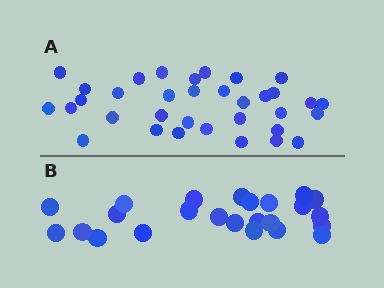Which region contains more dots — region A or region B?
Region A (the top region) has more dots.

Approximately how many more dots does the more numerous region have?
Region A has roughly 10 or so more dots than region B.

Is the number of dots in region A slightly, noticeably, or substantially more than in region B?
Region A has noticeably more, but not dramatically so. The ratio is roughly 1.4 to 1.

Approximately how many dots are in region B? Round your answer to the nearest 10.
About 20 dots. (The exact count is 24, which rounds to 20.)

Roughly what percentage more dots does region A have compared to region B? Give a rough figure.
About 40% more.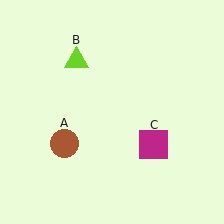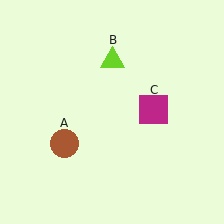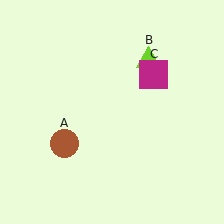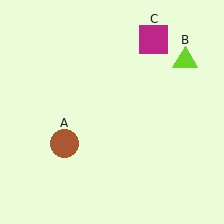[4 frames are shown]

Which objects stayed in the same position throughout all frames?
Brown circle (object A) remained stationary.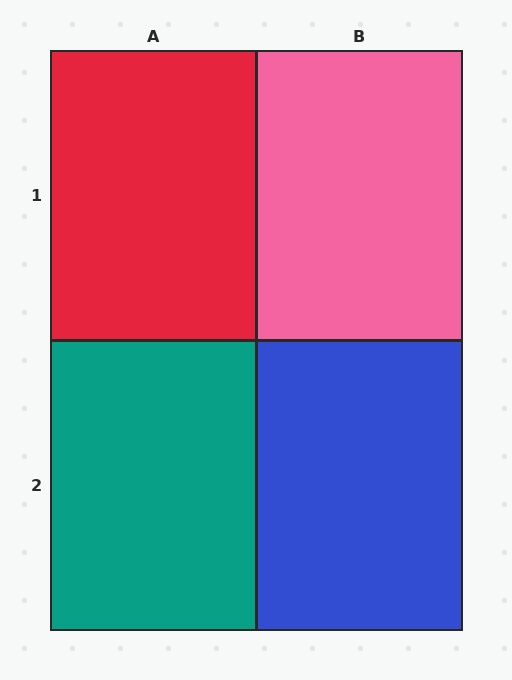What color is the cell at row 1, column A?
Red.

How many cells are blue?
1 cell is blue.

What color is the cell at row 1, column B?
Pink.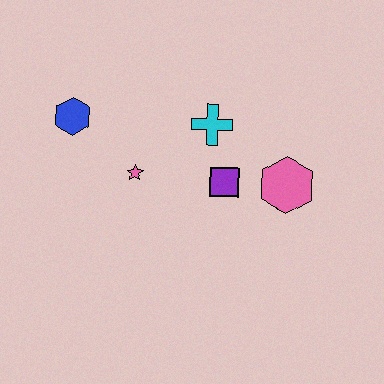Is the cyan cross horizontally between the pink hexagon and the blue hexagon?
Yes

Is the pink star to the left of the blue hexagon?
No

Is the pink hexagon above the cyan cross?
No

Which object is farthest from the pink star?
The pink hexagon is farthest from the pink star.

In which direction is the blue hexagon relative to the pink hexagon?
The blue hexagon is to the left of the pink hexagon.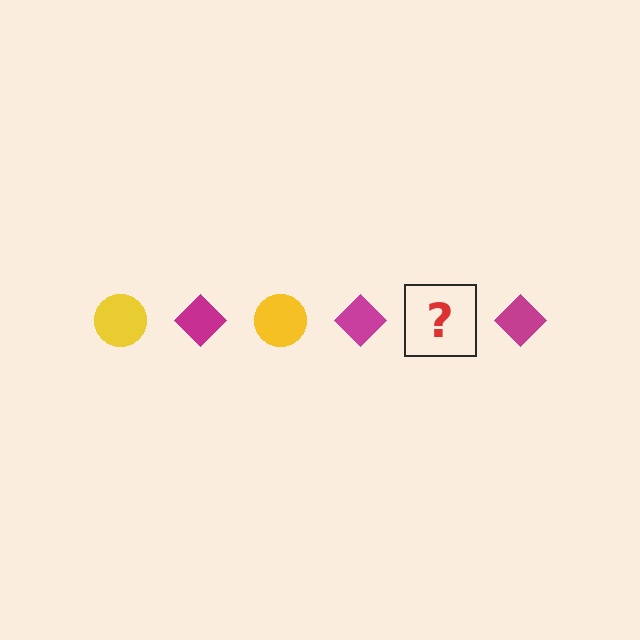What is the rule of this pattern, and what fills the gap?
The rule is that the pattern alternates between yellow circle and magenta diamond. The gap should be filled with a yellow circle.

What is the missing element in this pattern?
The missing element is a yellow circle.